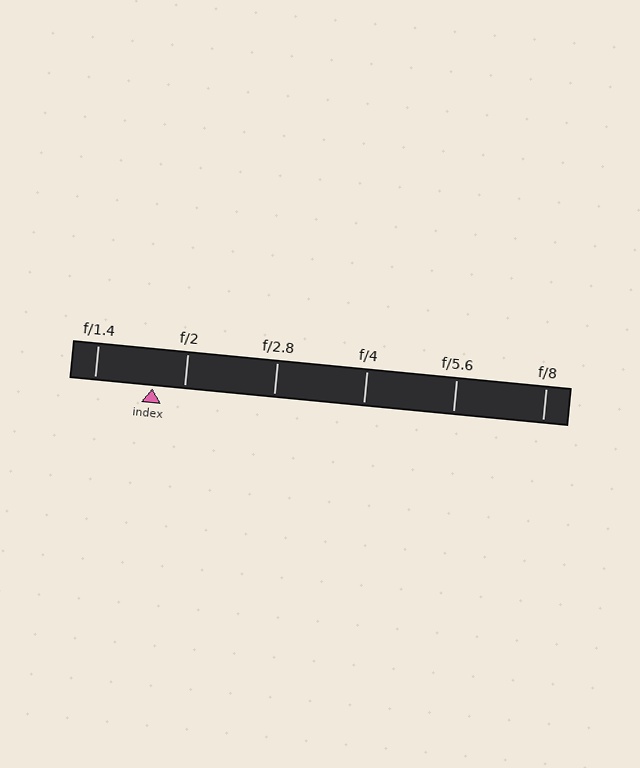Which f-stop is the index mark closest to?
The index mark is closest to f/2.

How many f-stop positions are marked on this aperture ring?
There are 6 f-stop positions marked.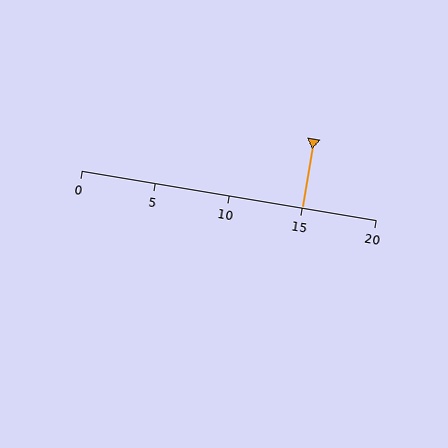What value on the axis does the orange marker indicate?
The marker indicates approximately 15.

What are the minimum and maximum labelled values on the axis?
The axis runs from 0 to 20.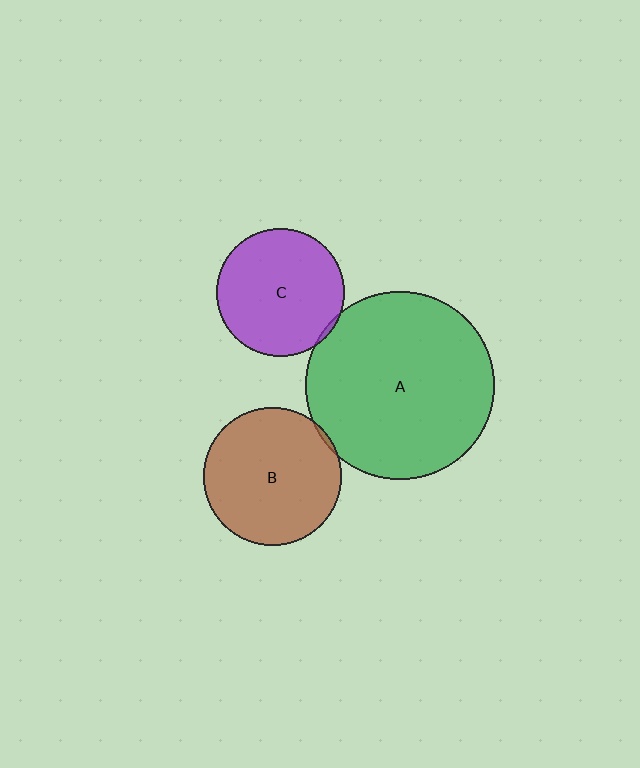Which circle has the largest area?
Circle A (green).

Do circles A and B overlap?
Yes.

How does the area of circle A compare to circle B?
Approximately 1.9 times.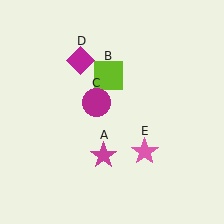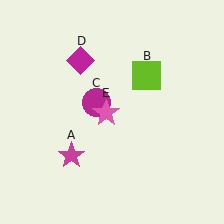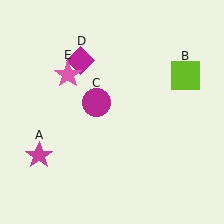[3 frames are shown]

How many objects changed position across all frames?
3 objects changed position: magenta star (object A), lime square (object B), pink star (object E).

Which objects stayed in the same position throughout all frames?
Magenta circle (object C) and magenta diamond (object D) remained stationary.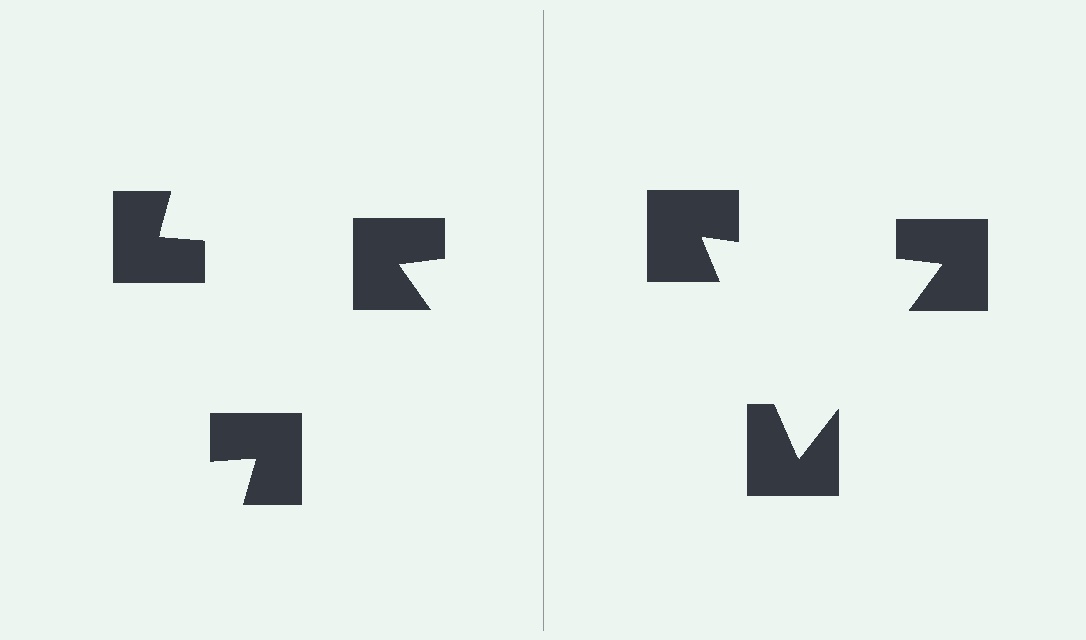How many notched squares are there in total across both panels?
6 — 3 on each side.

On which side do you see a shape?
An illusory triangle appears on the right side. On the left side the wedge cuts are rotated, so no coherent shape forms.